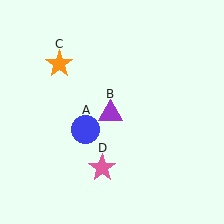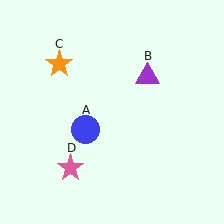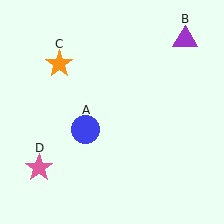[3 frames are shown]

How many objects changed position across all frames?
2 objects changed position: purple triangle (object B), pink star (object D).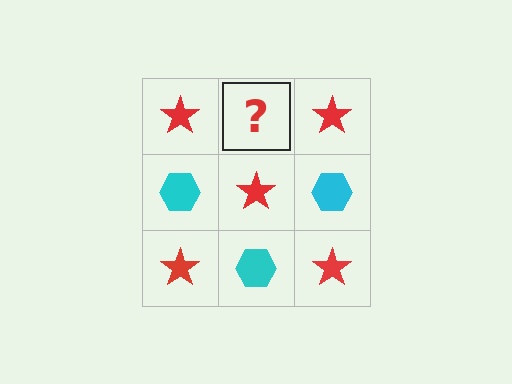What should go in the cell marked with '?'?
The missing cell should contain a cyan hexagon.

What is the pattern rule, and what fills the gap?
The rule is that it alternates red star and cyan hexagon in a checkerboard pattern. The gap should be filled with a cyan hexagon.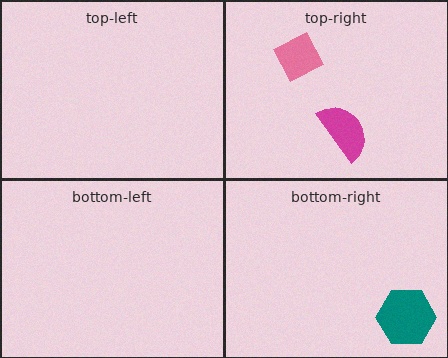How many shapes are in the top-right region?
2.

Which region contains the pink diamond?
The top-right region.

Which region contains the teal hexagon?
The bottom-right region.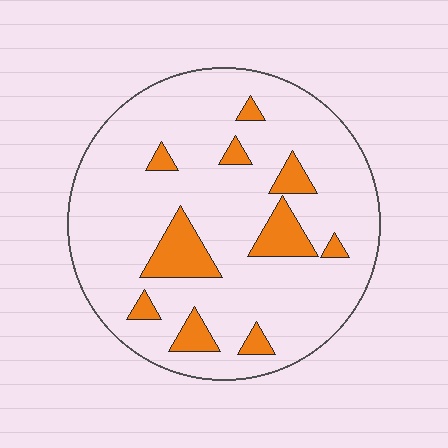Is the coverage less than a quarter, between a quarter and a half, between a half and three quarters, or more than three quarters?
Less than a quarter.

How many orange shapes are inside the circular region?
10.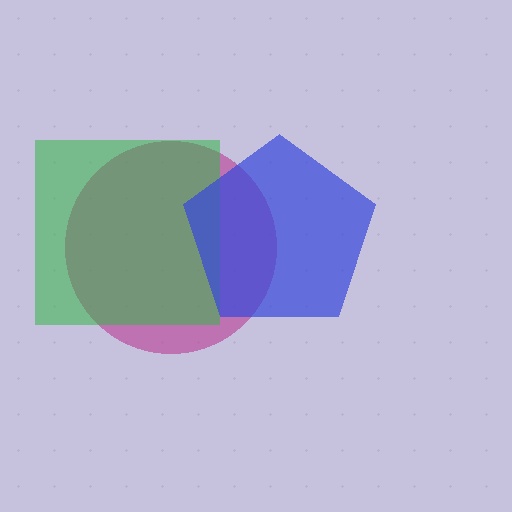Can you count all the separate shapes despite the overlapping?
Yes, there are 3 separate shapes.